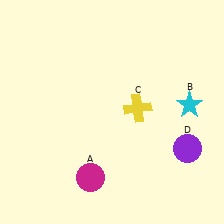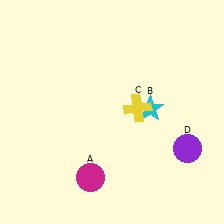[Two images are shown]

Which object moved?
The cyan star (B) moved left.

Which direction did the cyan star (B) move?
The cyan star (B) moved left.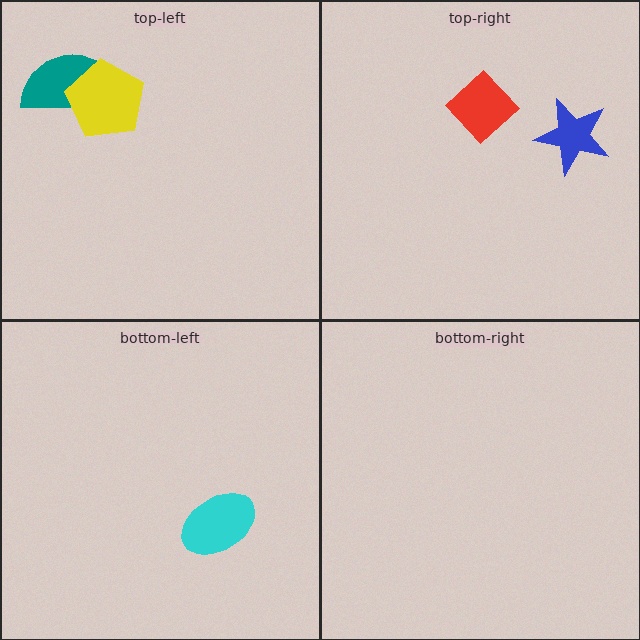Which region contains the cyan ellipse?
The bottom-left region.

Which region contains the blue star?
The top-right region.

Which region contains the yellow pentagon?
The top-left region.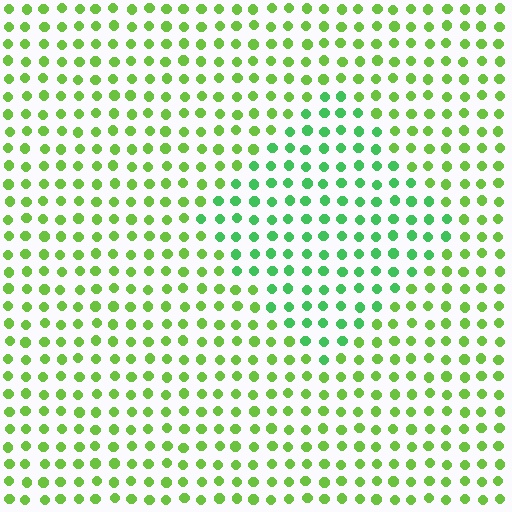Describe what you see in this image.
The image is filled with small lime elements in a uniform arrangement. A diamond-shaped region is visible where the elements are tinted to a slightly different hue, forming a subtle color boundary.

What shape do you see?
I see a diamond.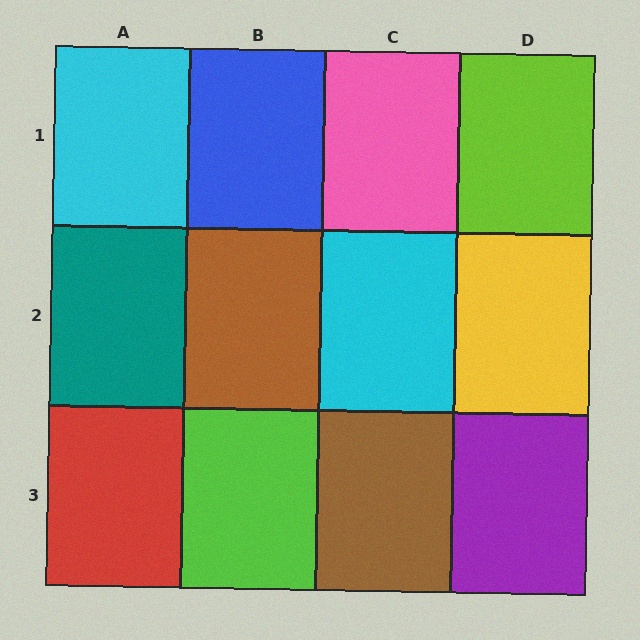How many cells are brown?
2 cells are brown.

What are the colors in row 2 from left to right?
Teal, brown, cyan, yellow.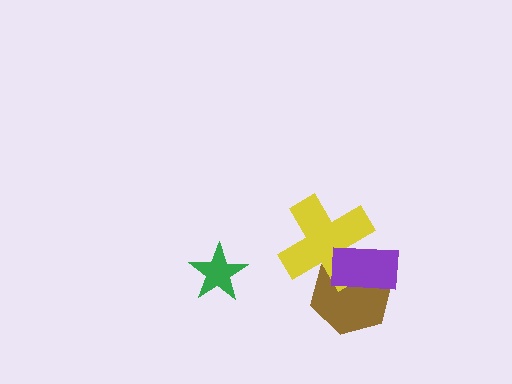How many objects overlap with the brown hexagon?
2 objects overlap with the brown hexagon.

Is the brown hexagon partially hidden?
Yes, it is partially covered by another shape.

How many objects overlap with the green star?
0 objects overlap with the green star.